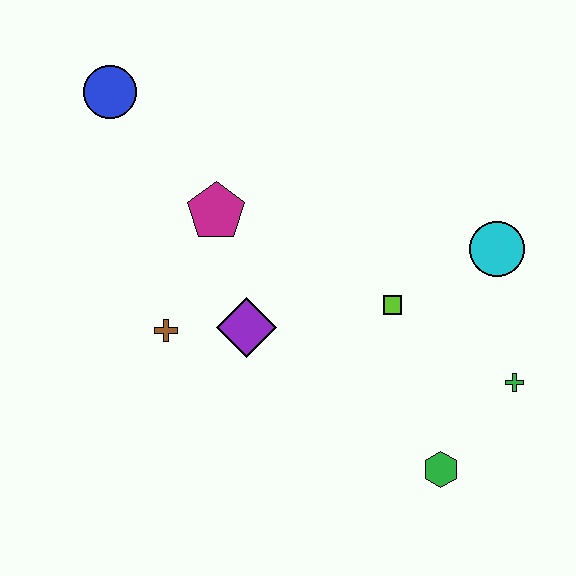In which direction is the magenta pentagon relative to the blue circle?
The magenta pentagon is below the blue circle.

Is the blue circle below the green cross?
No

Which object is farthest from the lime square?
The blue circle is farthest from the lime square.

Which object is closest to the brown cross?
The purple diamond is closest to the brown cross.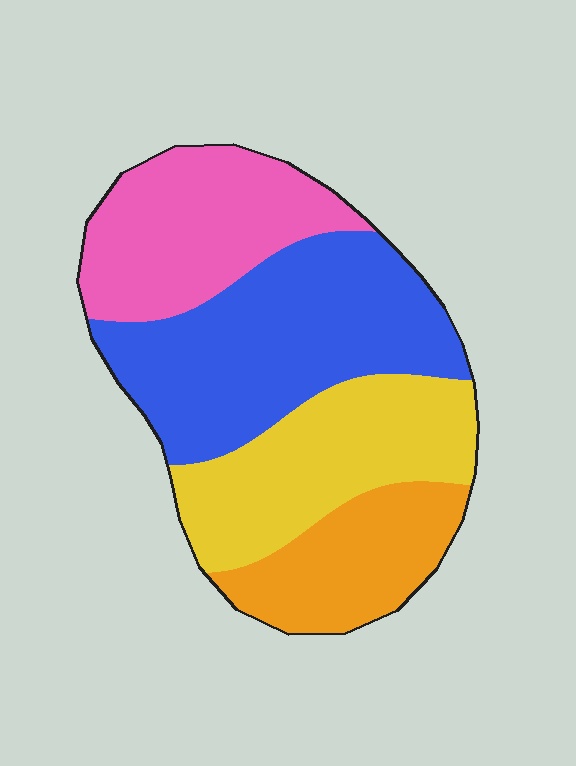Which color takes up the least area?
Orange, at roughly 15%.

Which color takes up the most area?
Blue, at roughly 35%.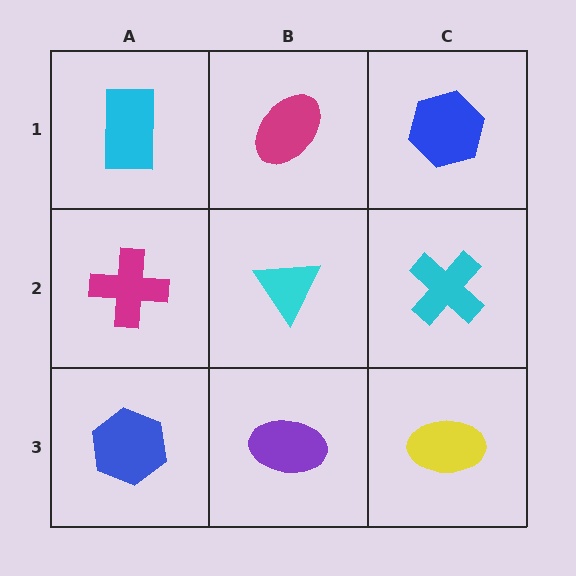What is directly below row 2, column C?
A yellow ellipse.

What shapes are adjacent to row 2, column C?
A blue hexagon (row 1, column C), a yellow ellipse (row 3, column C), a cyan triangle (row 2, column B).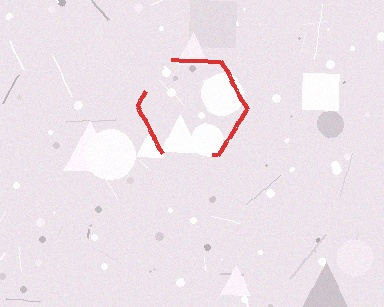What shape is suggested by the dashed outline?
The dashed outline suggests a hexagon.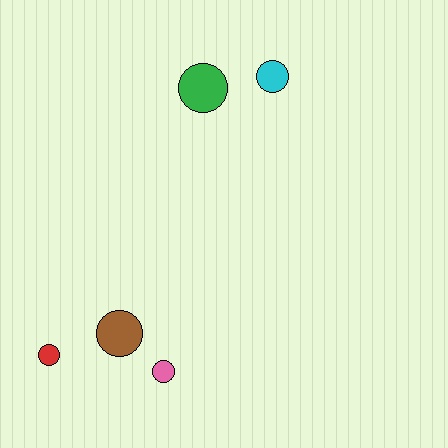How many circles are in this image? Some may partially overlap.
There are 5 circles.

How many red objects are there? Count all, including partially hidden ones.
There is 1 red object.